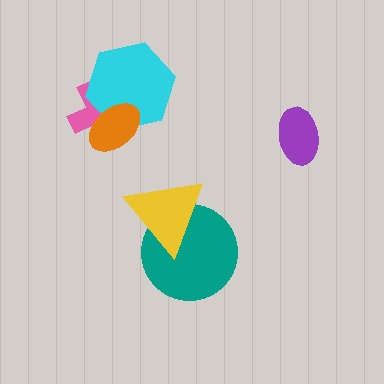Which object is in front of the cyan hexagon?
The orange ellipse is in front of the cyan hexagon.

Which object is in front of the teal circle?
The yellow triangle is in front of the teal circle.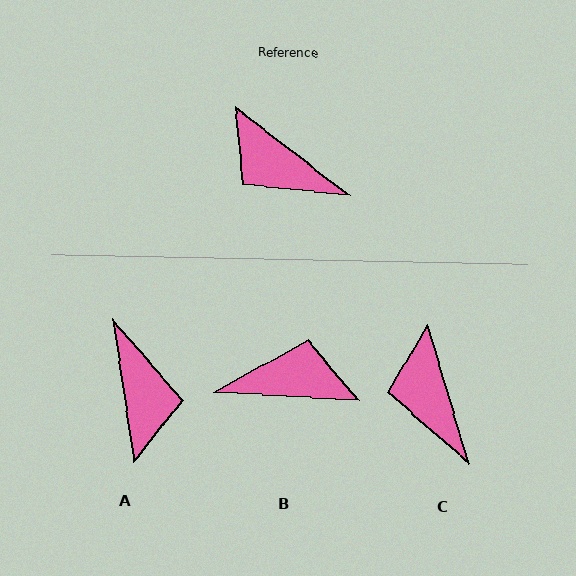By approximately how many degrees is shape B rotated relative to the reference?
Approximately 145 degrees clockwise.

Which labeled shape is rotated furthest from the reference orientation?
B, about 145 degrees away.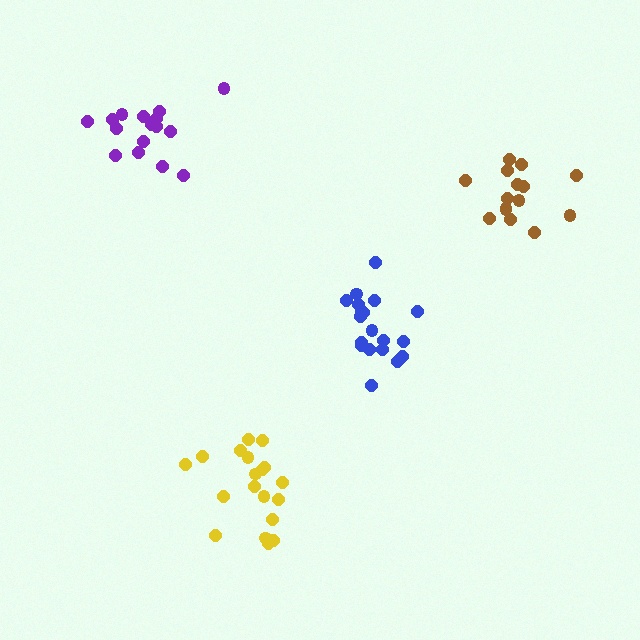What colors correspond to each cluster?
The clusters are colored: purple, brown, blue, yellow.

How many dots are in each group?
Group 1: 16 dots, Group 2: 15 dots, Group 3: 19 dots, Group 4: 19 dots (69 total).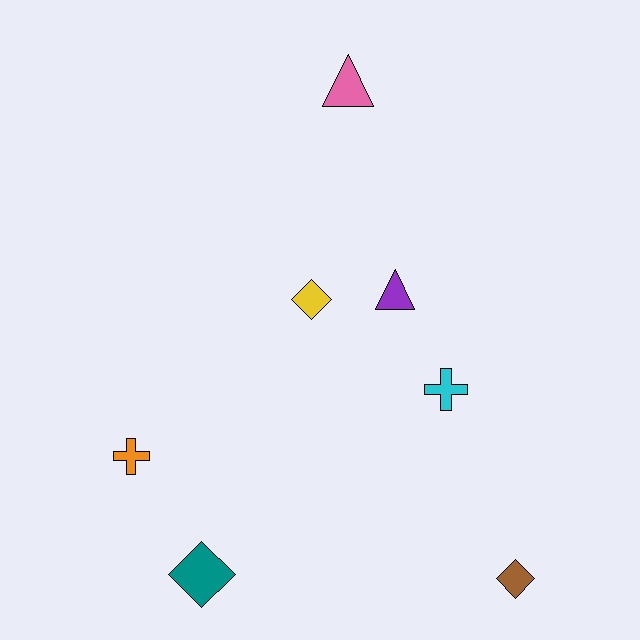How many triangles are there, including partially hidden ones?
There are 2 triangles.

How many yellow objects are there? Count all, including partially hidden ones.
There is 1 yellow object.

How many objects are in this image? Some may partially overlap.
There are 7 objects.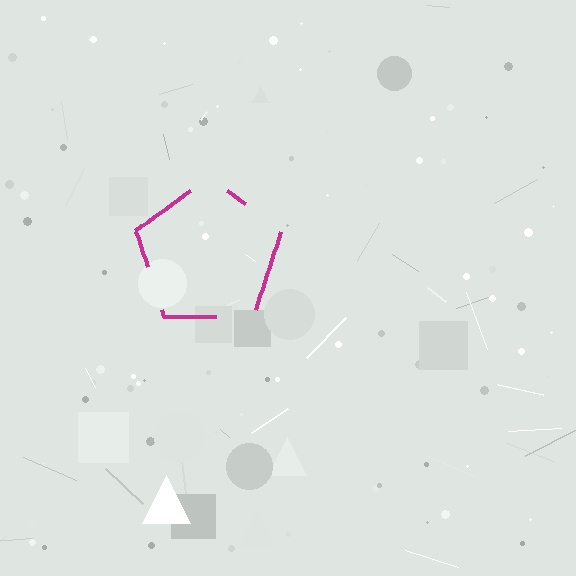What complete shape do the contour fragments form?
The contour fragments form a pentagon.